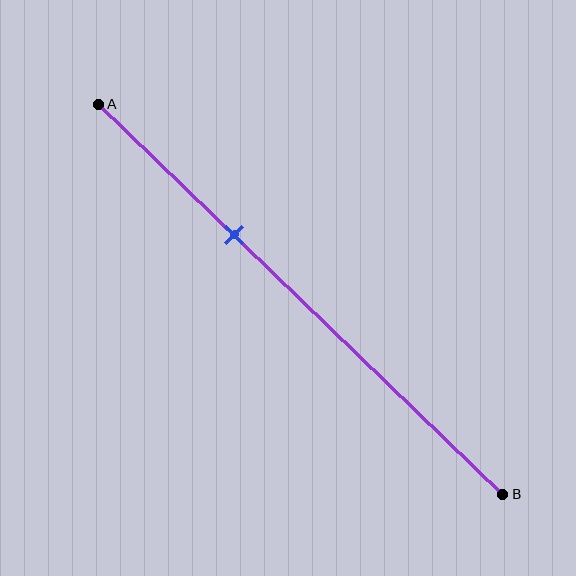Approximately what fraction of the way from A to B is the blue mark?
The blue mark is approximately 35% of the way from A to B.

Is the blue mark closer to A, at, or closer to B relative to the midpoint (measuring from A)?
The blue mark is closer to point A than the midpoint of segment AB.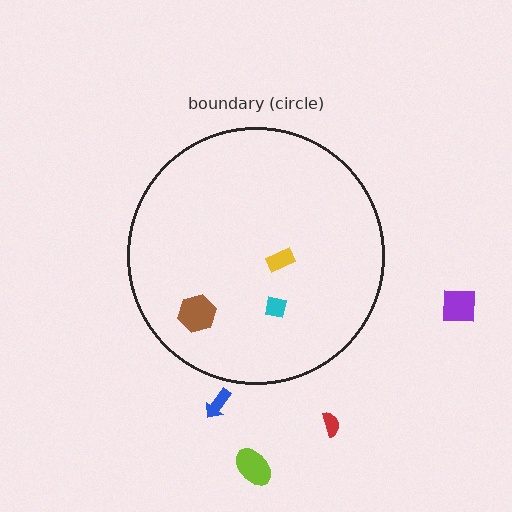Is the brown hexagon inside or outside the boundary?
Inside.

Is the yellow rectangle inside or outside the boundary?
Inside.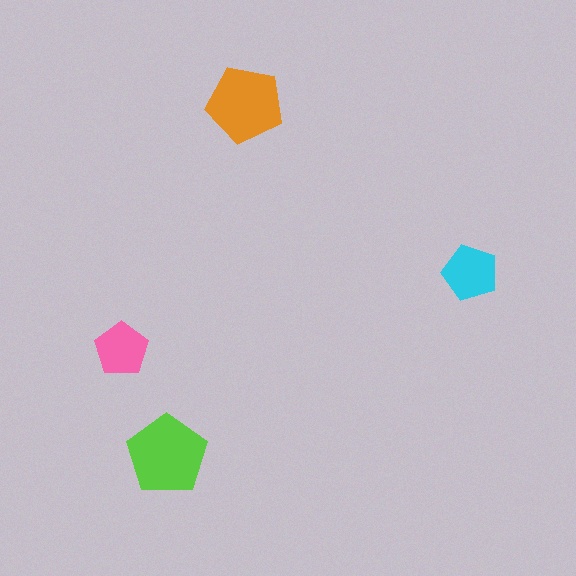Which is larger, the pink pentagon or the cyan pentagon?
The cyan one.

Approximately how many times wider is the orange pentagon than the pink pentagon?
About 1.5 times wider.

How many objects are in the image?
There are 4 objects in the image.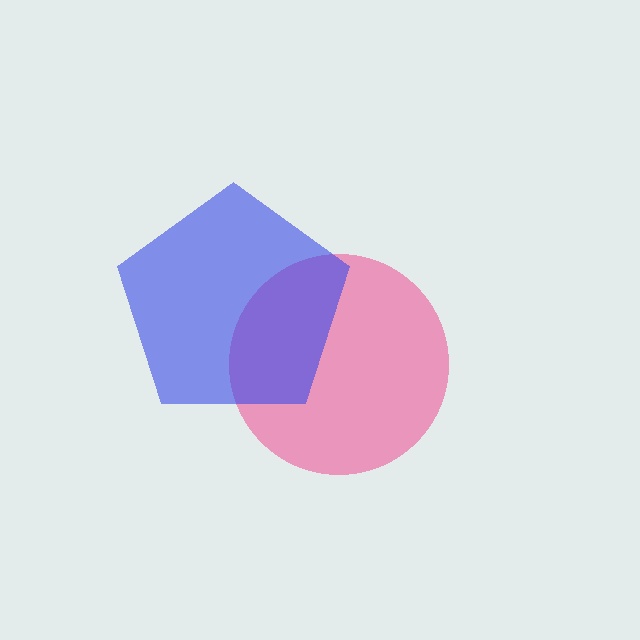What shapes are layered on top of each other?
The layered shapes are: a pink circle, a blue pentagon.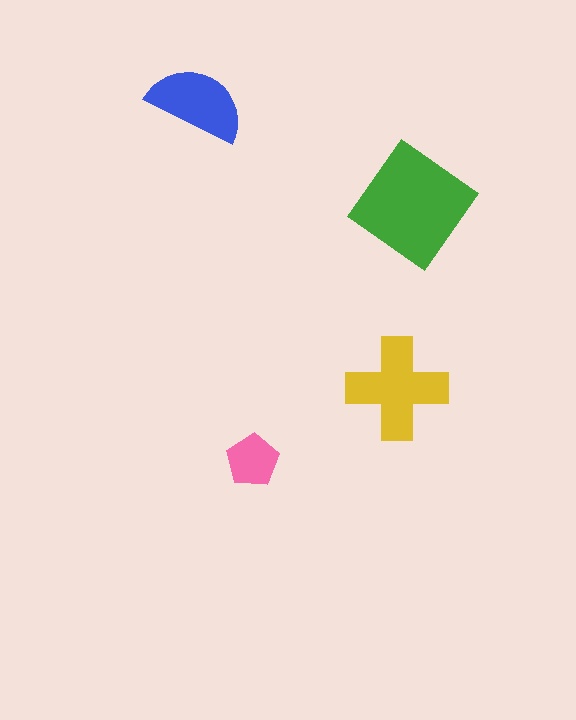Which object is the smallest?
The pink pentagon.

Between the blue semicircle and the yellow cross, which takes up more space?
The yellow cross.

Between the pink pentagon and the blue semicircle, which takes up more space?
The blue semicircle.